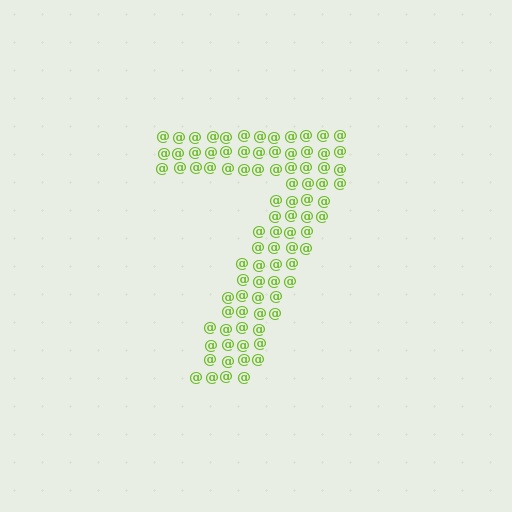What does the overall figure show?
The overall figure shows the digit 7.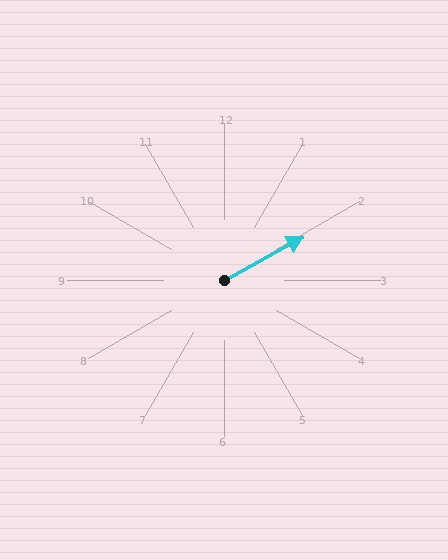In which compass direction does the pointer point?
Northeast.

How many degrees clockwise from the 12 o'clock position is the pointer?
Approximately 61 degrees.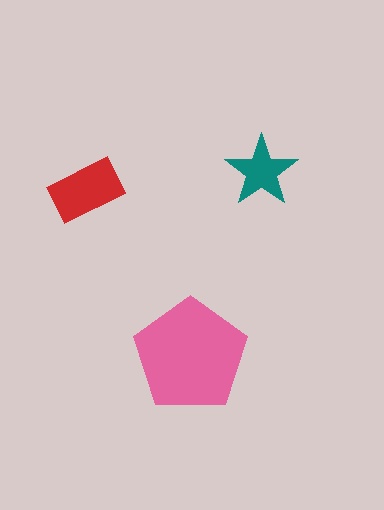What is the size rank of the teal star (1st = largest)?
3rd.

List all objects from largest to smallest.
The pink pentagon, the red rectangle, the teal star.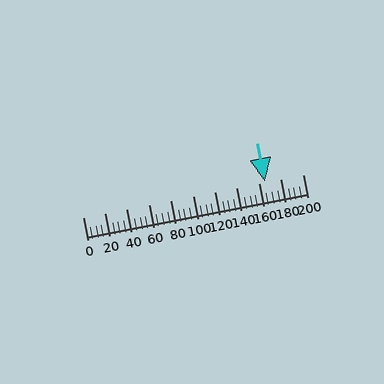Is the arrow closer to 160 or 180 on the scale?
The arrow is closer to 160.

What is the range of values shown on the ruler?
The ruler shows values from 0 to 200.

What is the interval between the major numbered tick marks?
The major tick marks are spaced 20 units apart.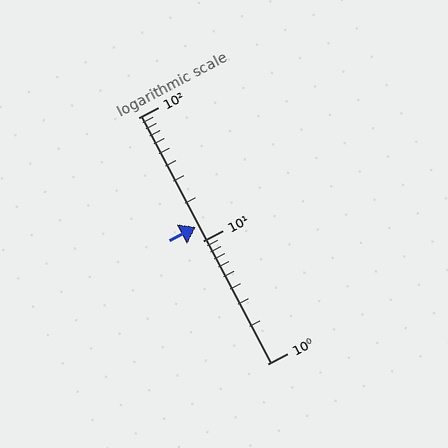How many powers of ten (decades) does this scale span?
The scale spans 2 decades, from 1 to 100.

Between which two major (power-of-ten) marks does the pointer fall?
The pointer is between 10 and 100.